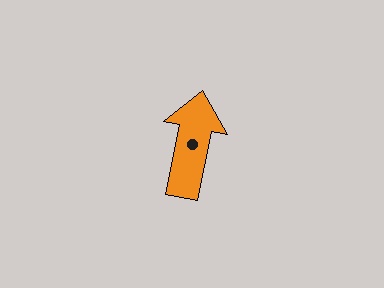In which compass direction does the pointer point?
North.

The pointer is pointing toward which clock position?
Roughly 12 o'clock.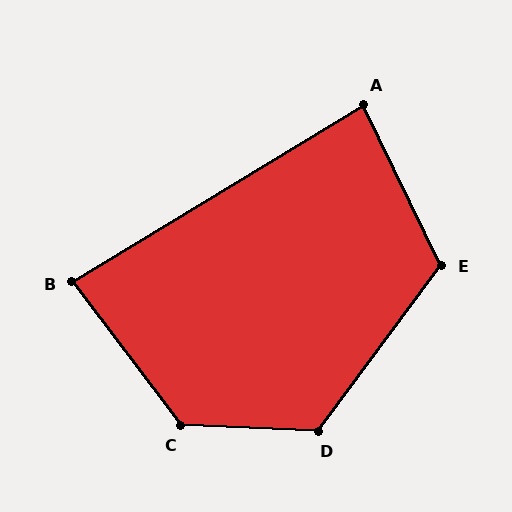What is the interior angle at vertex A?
Approximately 85 degrees (acute).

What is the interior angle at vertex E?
Approximately 117 degrees (obtuse).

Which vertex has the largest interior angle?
C, at approximately 129 degrees.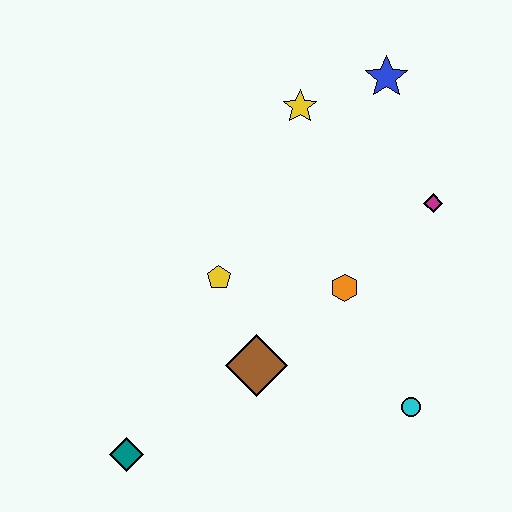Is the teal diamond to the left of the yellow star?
Yes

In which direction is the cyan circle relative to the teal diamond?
The cyan circle is to the right of the teal diamond.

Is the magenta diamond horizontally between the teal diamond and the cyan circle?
No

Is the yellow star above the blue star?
No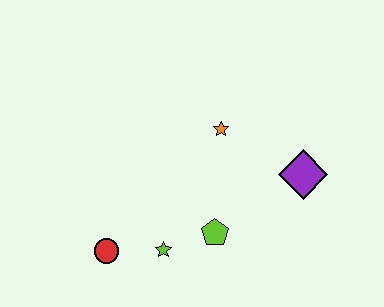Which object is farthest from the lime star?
The purple diamond is farthest from the lime star.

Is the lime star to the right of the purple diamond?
No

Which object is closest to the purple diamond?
The orange star is closest to the purple diamond.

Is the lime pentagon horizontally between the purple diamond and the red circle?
Yes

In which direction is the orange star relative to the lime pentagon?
The orange star is above the lime pentagon.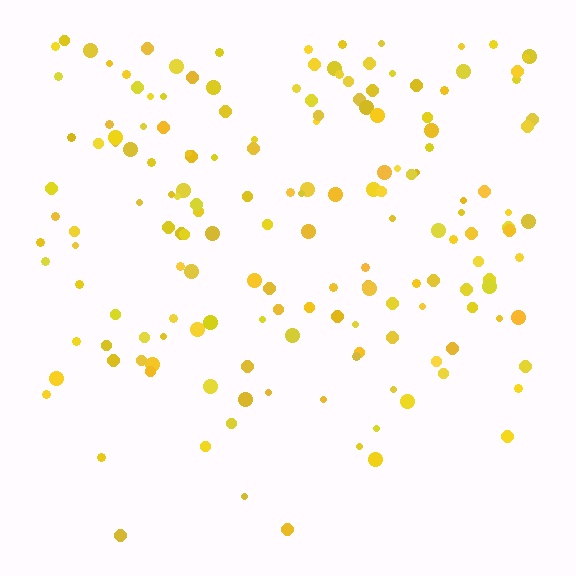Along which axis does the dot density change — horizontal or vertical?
Vertical.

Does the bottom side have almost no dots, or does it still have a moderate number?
Still a moderate number, just noticeably fewer than the top.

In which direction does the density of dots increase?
From bottom to top, with the top side densest.